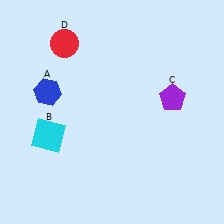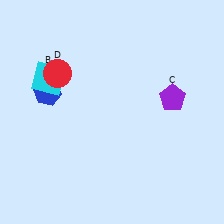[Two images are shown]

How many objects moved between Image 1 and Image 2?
2 objects moved between the two images.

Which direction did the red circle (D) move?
The red circle (D) moved down.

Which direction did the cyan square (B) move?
The cyan square (B) moved up.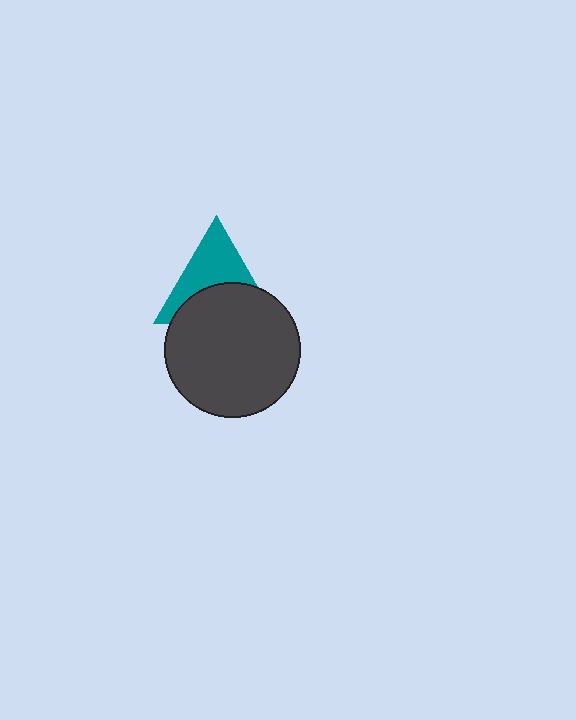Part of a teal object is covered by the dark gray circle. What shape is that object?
It is a triangle.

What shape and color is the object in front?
The object in front is a dark gray circle.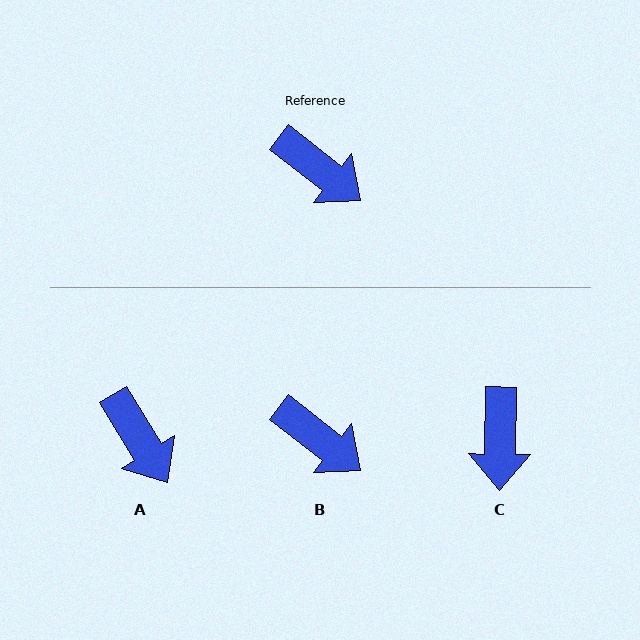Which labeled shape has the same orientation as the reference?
B.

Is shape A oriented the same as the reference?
No, it is off by about 20 degrees.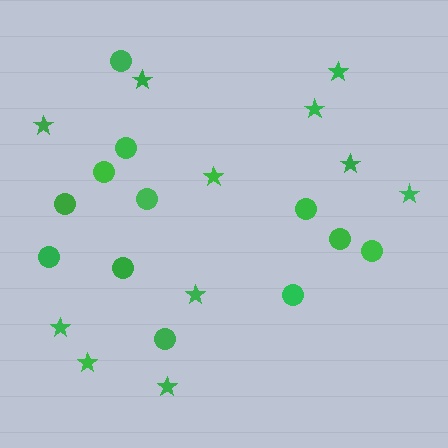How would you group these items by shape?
There are 2 groups: one group of circles (12) and one group of stars (11).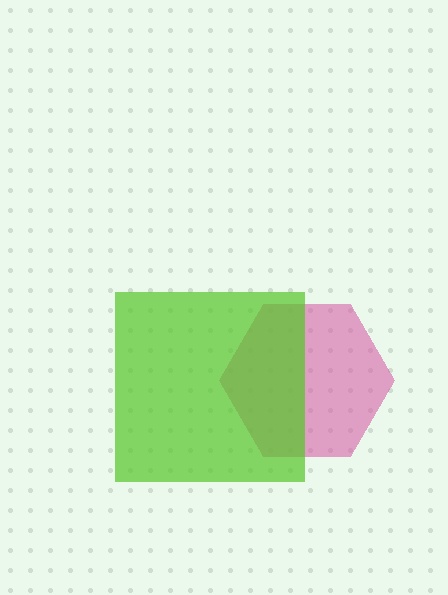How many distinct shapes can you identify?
There are 2 distinct shapes: a pink hexagon, a lime square.